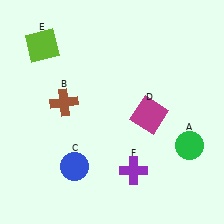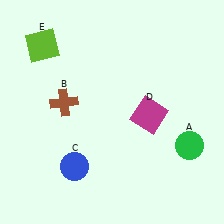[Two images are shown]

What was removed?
The purple cross (F) was removed in Image 2.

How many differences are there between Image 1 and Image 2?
There is 1 difference between the two images.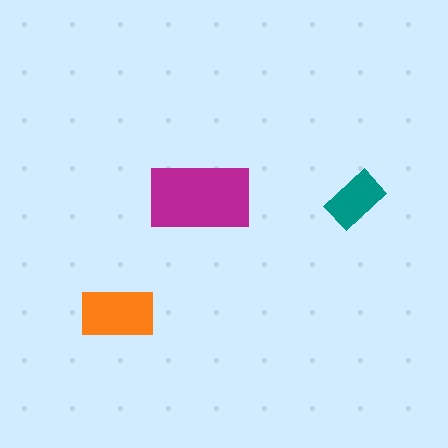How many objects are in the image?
There are 3 objects in the image.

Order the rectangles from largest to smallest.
the magenta one, the orange one, the teal one.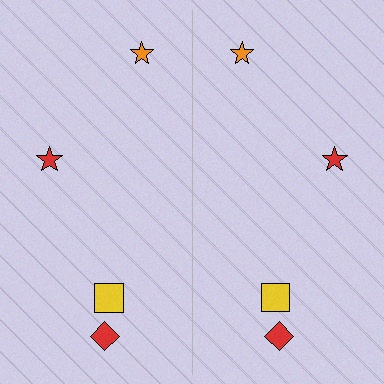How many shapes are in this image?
There are 8 shapes in this image.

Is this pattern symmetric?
Yes, this pattern has bilateral (reflection) symmetry.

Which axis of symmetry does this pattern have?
The pattern has a vertical axis of symmetry running through the center of the image.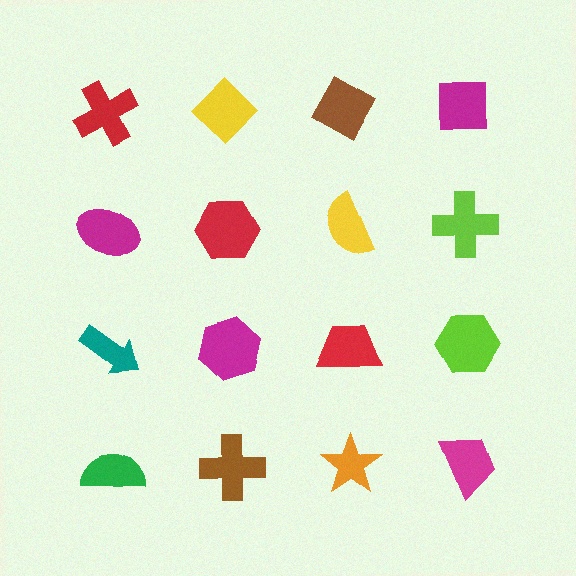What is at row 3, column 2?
A magenta hexagon.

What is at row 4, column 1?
A green semicircle.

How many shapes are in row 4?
4 shapes.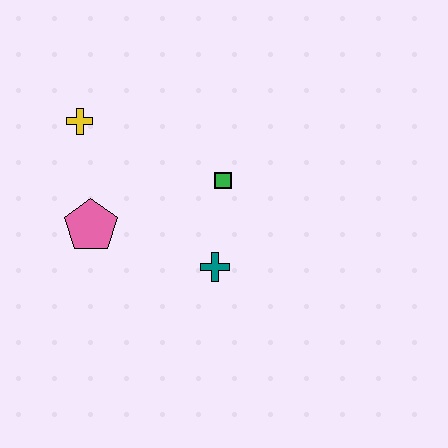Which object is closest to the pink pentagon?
The yellow cross is closest to the pink pentagon.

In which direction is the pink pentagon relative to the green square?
The pink pentagon is to the left of the green square.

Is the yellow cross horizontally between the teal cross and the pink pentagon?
No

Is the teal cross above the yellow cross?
No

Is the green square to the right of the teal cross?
Yes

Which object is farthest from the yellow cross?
The teal cross is farthest from the yellow cross.